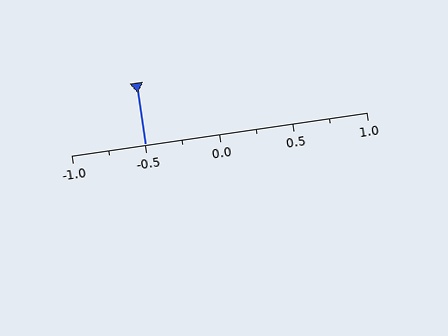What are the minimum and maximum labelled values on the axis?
The axis runs from -1.0 to 1.0.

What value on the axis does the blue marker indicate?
The marker indicates approximately -0.5.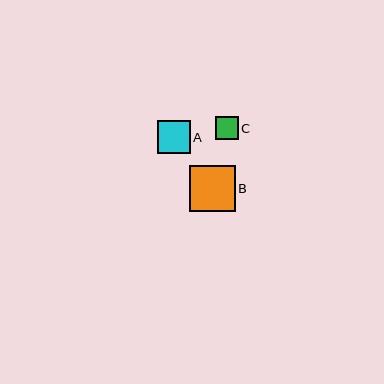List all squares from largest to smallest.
From largest to smallest: B, A, C.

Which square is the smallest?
Square C is the smallest with a size of approximately 23 pixels.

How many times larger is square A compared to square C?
Square A is approximately 1.4 times the size of square C.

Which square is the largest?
Square B is the largest with a size of approximately 46 pixels.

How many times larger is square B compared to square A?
Square B is approximately 1.4 times the size of square A.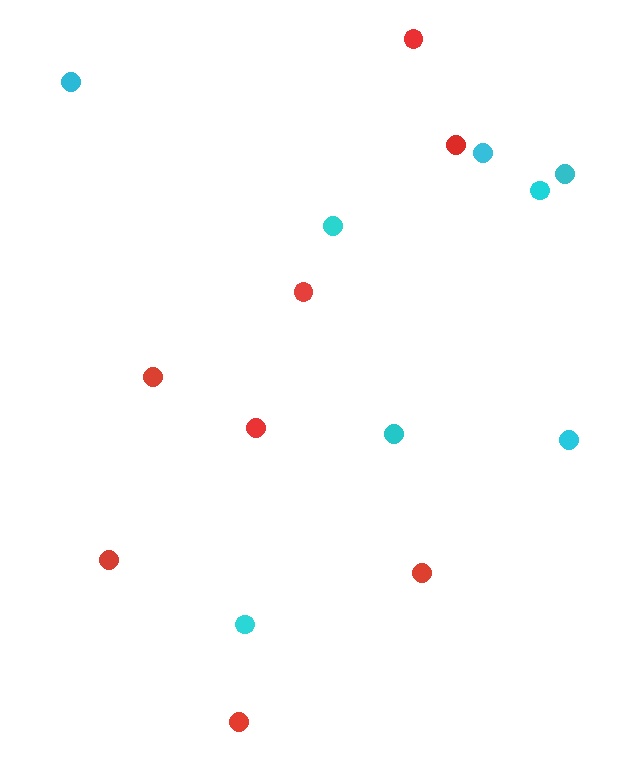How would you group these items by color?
There are 2 groups: one group of cyan circles (8) and one group of red circles (8).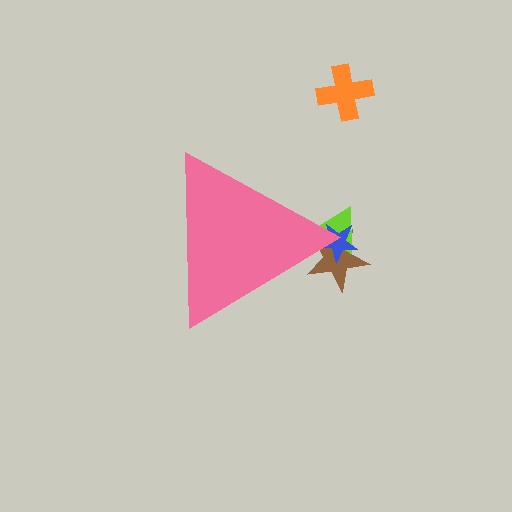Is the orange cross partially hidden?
No, the orange cross is fully visible.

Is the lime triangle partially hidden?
Yes, the lime triangle is partially hidden behind the pink triangle.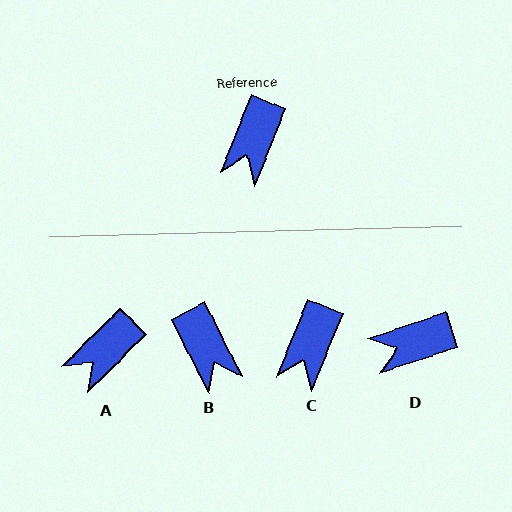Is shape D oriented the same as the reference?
No, it is off by about 49 degrees.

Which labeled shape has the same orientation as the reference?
C.